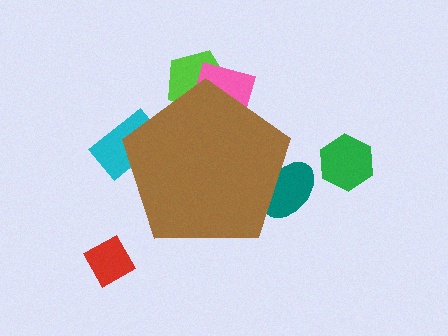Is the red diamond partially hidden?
No, the red diamond is fully visible.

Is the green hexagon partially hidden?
No, the green hexagon is fully visible.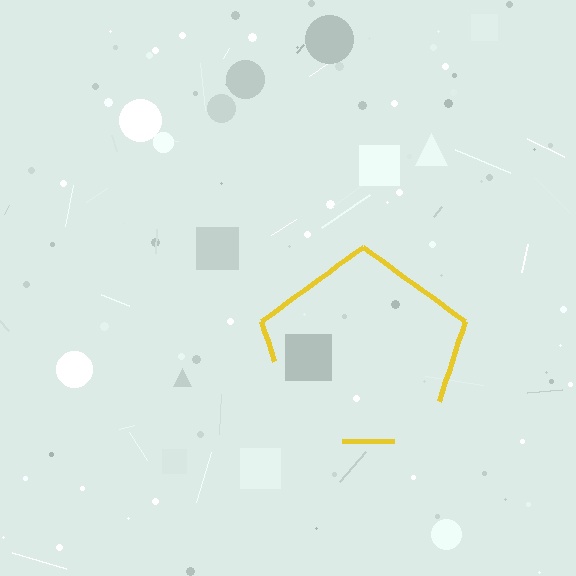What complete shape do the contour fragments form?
The contour fragments form a pentagon.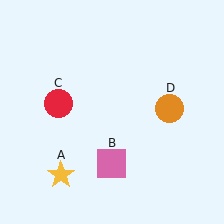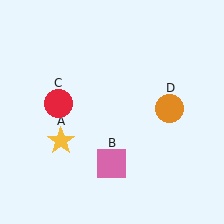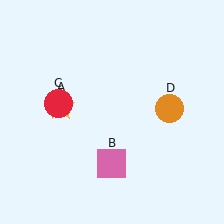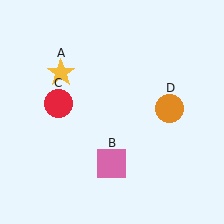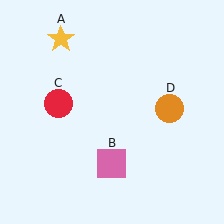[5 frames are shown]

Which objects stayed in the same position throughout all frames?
Pink square (object B) and red circle (object C) and orange circle (object D) remained stationary.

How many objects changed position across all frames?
1 object changed position: yellow star (object A).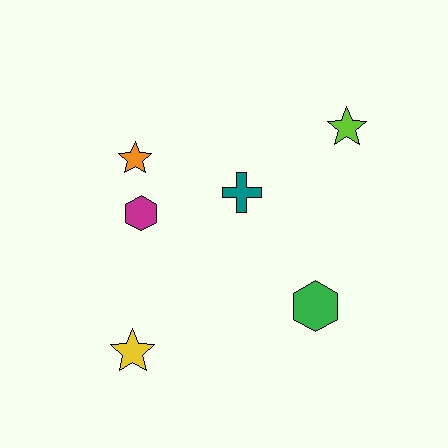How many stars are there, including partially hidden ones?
There are 3 stars.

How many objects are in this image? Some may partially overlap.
There are 6 objects.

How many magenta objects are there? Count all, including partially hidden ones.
There is 1 magenta object.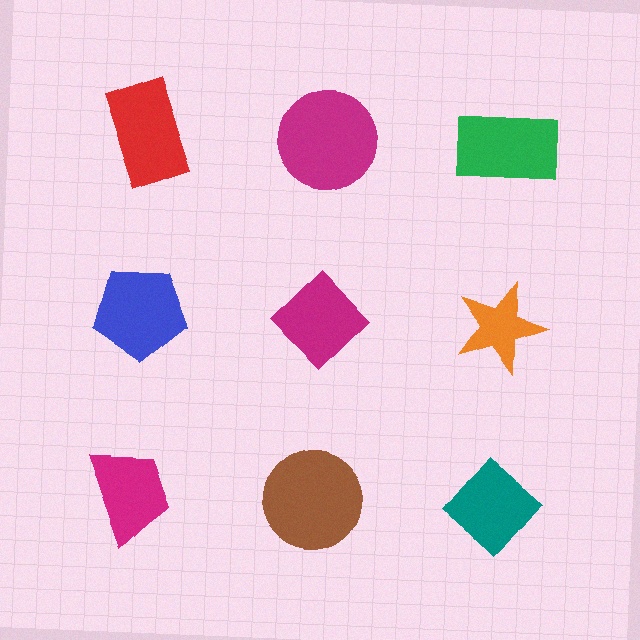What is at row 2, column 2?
A magenta diamond.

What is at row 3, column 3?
A teal diamond.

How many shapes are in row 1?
3 shapes.